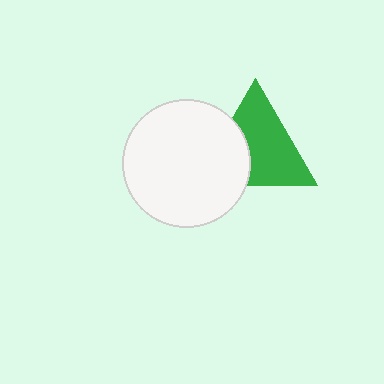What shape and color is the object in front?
The object in front is a white circle.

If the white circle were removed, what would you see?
You would see the complete green triangle.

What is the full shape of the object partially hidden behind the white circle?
The partially hidden object is a green triangle.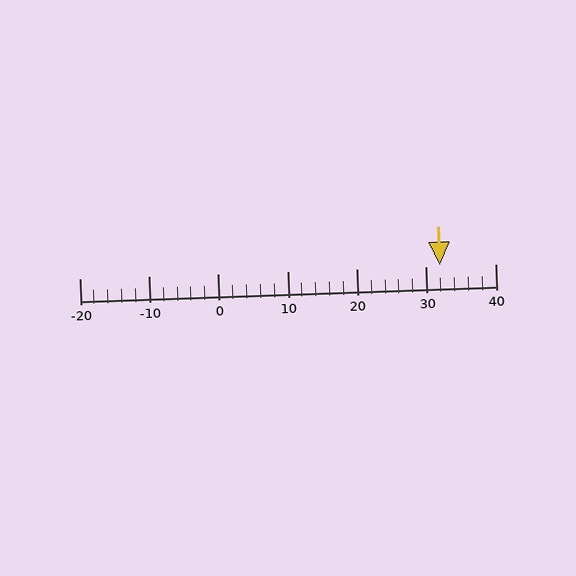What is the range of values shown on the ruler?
The ruler shows values from -20 to 40.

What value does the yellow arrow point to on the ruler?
The yellow arrow points to approximately 32.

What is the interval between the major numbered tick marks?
The major tick marks are spaced 10 units apart.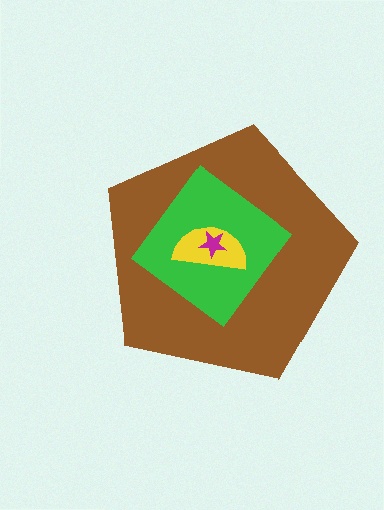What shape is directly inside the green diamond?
The yellow semicircle.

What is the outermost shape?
The brown pentagon.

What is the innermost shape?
The magenta star.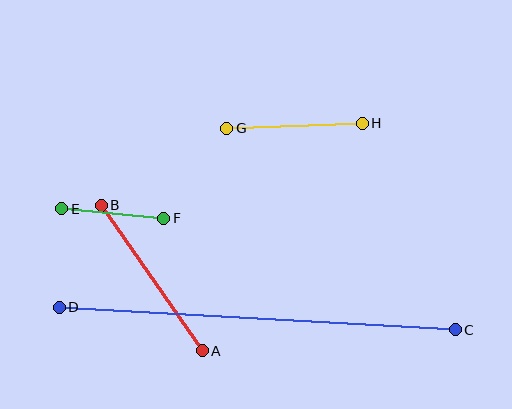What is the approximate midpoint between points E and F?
The midpoint is at approximately (113, 214) pixels.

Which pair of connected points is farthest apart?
Points C and D are farthest apart.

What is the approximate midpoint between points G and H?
The midpoint is at approximately (294, 126) pixels.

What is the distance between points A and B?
The distance is approximately 177 pixels.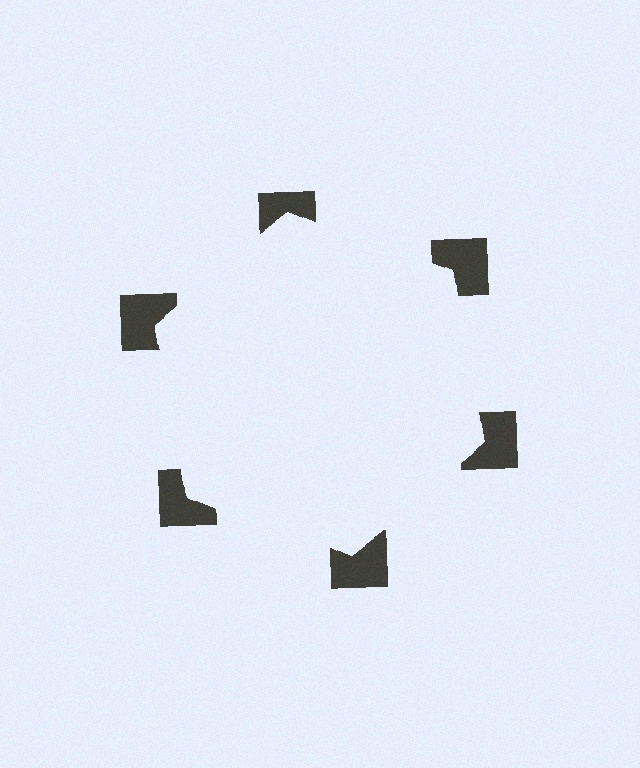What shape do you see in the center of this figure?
An illusory hexagon — its edges are inferred from the aligned wedge cuts in the notched squares, not physically drawn.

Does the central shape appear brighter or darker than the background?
It typically appears slightly brighter than the background, even though no actual brightness change is drawn.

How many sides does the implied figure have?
6 sides.